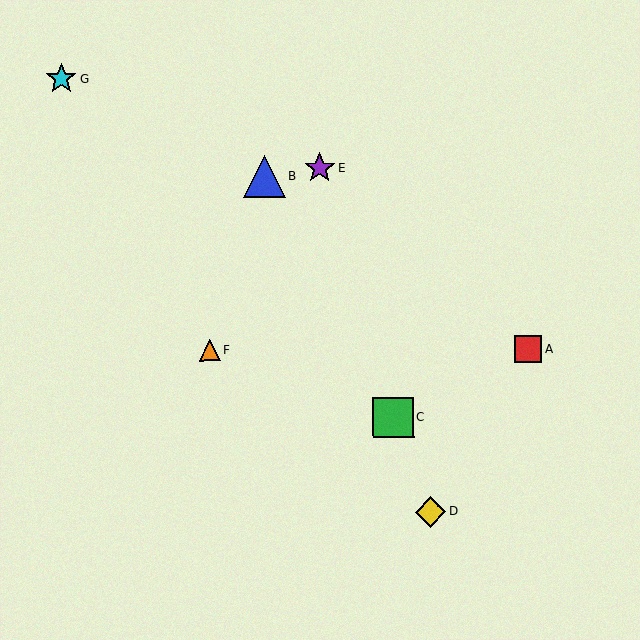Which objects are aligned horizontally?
Objects A, F are aligned horizontally.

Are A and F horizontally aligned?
Yes, both are at y≈349.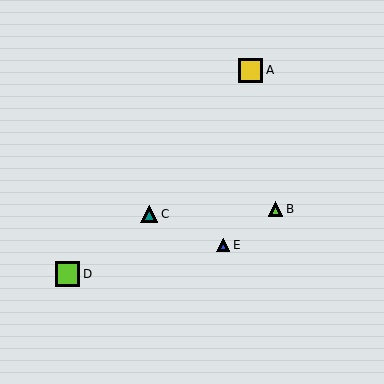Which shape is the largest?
The lime square (labeled D) is the largest.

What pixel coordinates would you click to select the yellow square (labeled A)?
Click at (251, 70) to select the yellow square A.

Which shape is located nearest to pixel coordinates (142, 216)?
The teal triangle (labeled C) at (149, 214) is nearest to that location.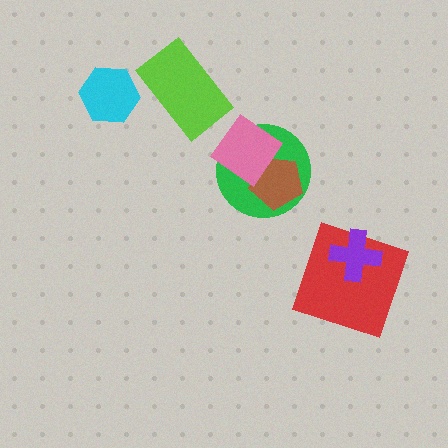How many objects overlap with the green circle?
2 objects overlap with the green circle.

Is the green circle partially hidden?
Yes, it is partially covered by another shape.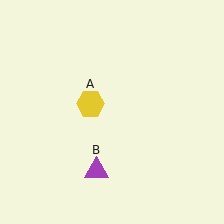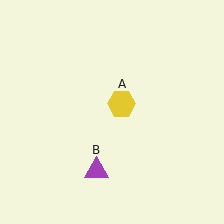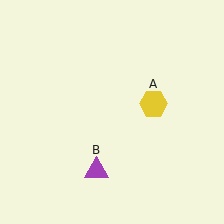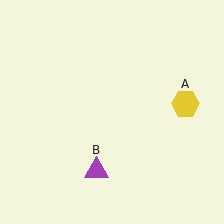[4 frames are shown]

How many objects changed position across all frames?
1 object changed position: yellow hexagon (object A).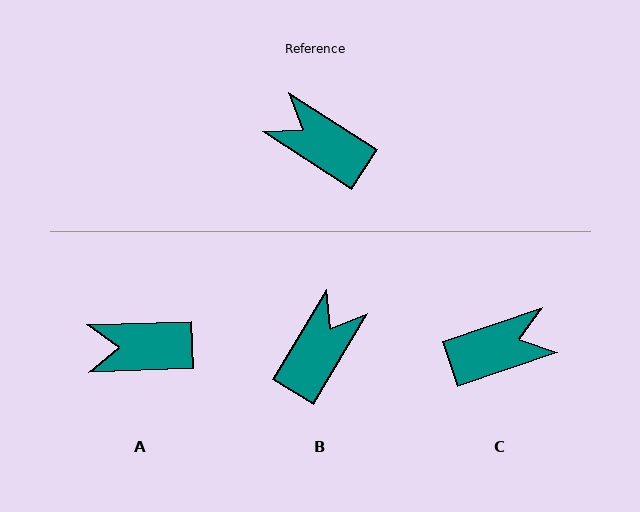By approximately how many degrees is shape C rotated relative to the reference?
Approximately 128 degrees clockwise.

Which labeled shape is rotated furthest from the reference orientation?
C, about 128 degrees away.